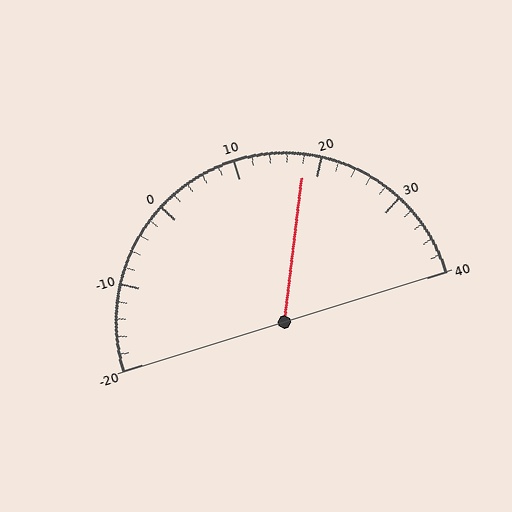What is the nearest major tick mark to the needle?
The nearest major tick mark is 20.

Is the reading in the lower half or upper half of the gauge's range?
The reading is in the upper half of the range (-20 to 40).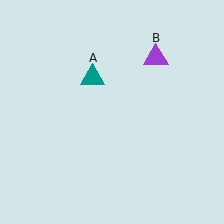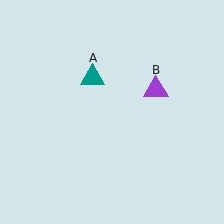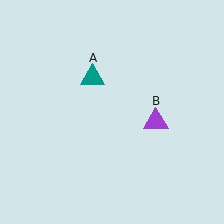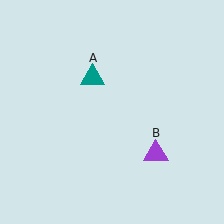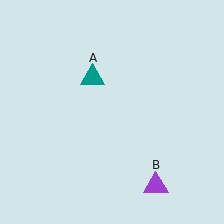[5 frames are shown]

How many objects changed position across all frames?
1 object changed position: purple triangle (object B).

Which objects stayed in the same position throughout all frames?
Teal triangle (object A) remained stationary.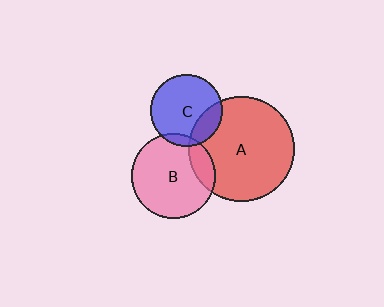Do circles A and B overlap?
Yes.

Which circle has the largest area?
Circle A (red).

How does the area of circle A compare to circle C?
Approximately 2.1 times.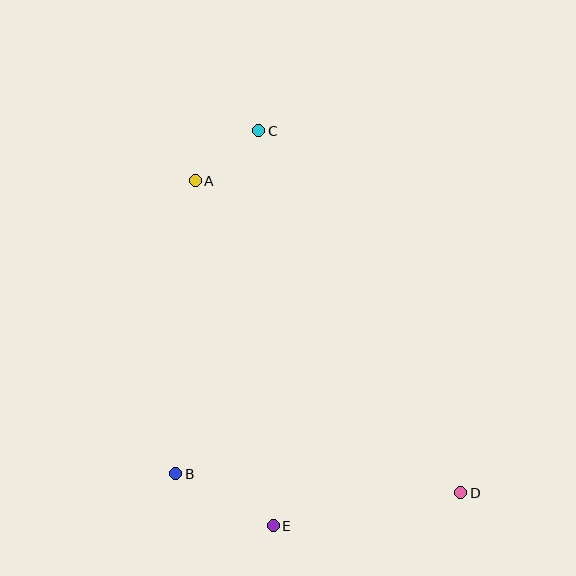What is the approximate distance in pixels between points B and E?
The distance between B and E is approximately 110 pixels.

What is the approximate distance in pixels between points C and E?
The distance between C and E is approximately 395 pixels.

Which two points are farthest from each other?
Points C and D are farthest from each other.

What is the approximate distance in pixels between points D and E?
The distance between D and E is approximately 190 pixels.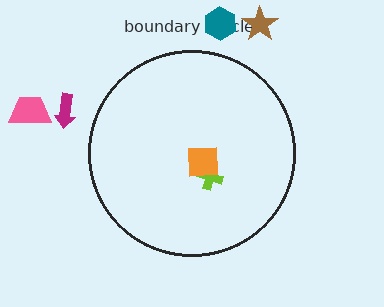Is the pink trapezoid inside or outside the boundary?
Outside.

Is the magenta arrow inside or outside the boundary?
Outside.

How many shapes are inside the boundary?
2 inside, 4 outside.